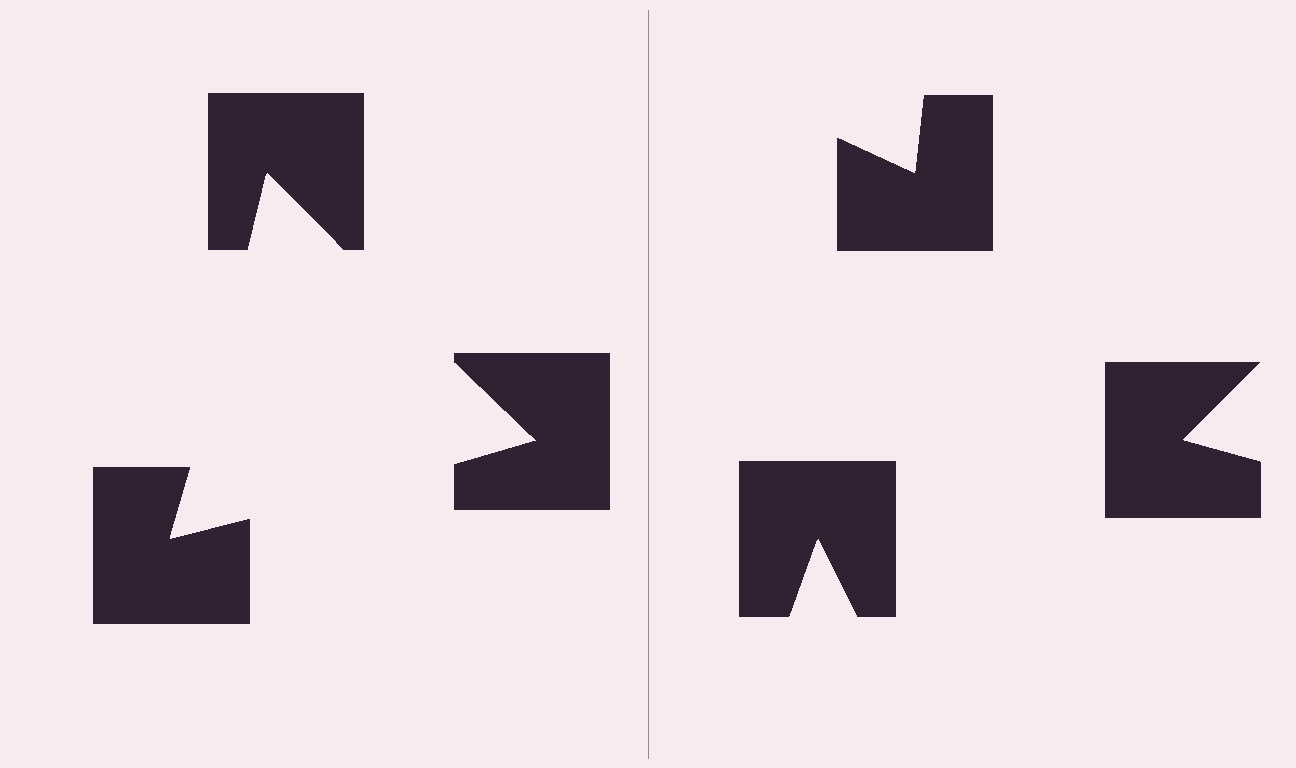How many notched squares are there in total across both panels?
6 — 3 on each side.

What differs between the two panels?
The notched squares are positioned identically on both sides; only the wedge orientations differ. On the left they align to a triangle; on the right they are misaligned.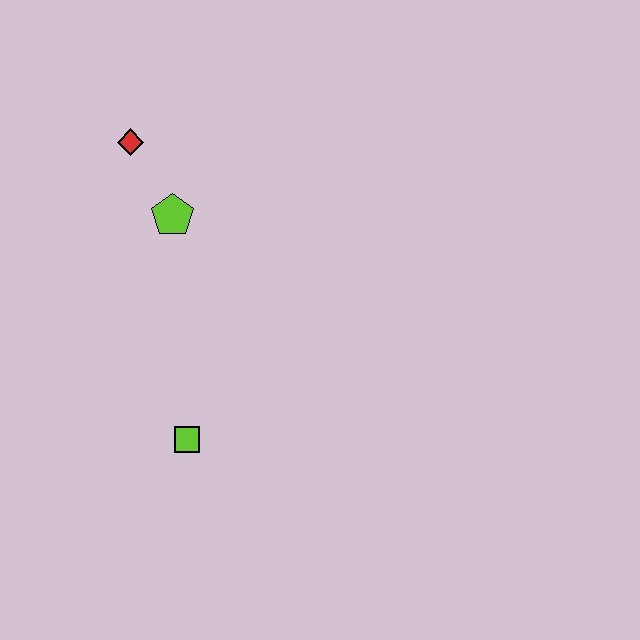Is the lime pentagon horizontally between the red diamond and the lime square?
Yes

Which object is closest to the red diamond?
The lime pentagon is closest to the red diamond.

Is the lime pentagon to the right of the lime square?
No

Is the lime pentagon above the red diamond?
No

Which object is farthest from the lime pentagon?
The lime square is farthest from the lime pentagon.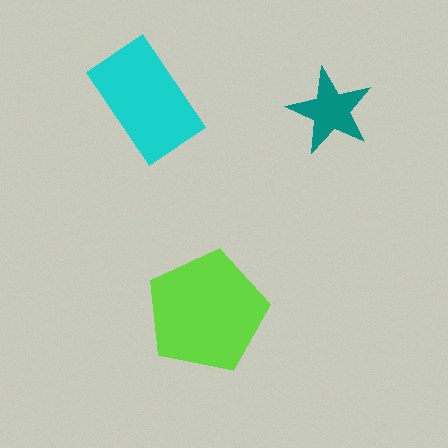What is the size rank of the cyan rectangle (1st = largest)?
2nd.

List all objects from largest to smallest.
The lime pentagon, the cyan rectangle, the teal star.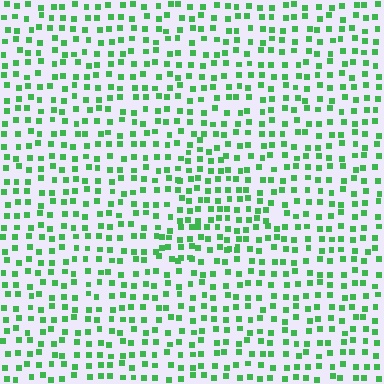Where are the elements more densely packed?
The elements are more densely packed inside the triangle boundary.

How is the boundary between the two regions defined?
The boundary is defined by a change in element density (approximately 1.4x ratio). All elements are the same color, size, and shape.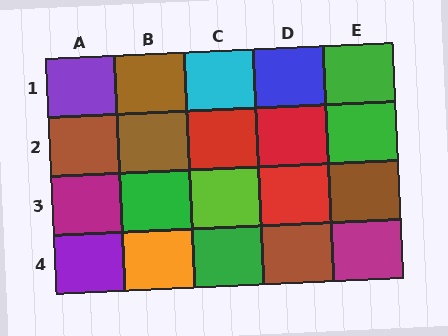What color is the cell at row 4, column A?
Purple.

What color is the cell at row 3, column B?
Green.